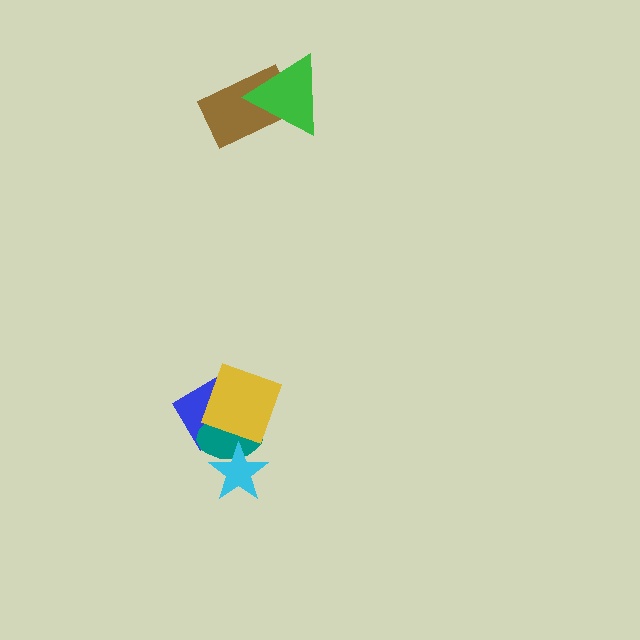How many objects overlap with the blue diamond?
2 objects overlap with the blue diamond.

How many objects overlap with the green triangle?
1 object overlaps with the green triangle.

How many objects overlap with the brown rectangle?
1 object overlaps with the brown rectangle.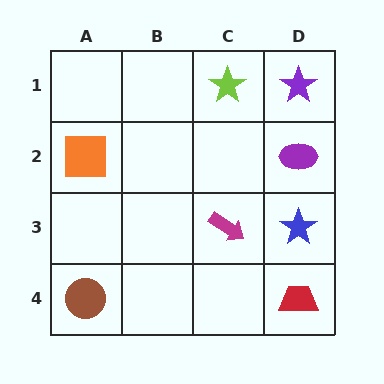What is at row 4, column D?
A red trapezoid.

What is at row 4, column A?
A brown circle.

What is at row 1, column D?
A purple star.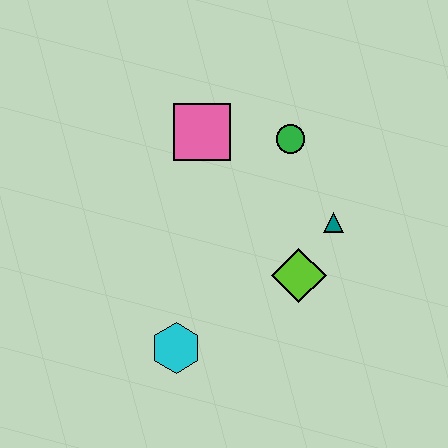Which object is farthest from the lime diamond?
The pink square is farthest from the lime diamond.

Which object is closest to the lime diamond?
The teal triangle is closest to the lime diamond.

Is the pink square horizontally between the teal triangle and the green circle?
No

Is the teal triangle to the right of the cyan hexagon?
Yes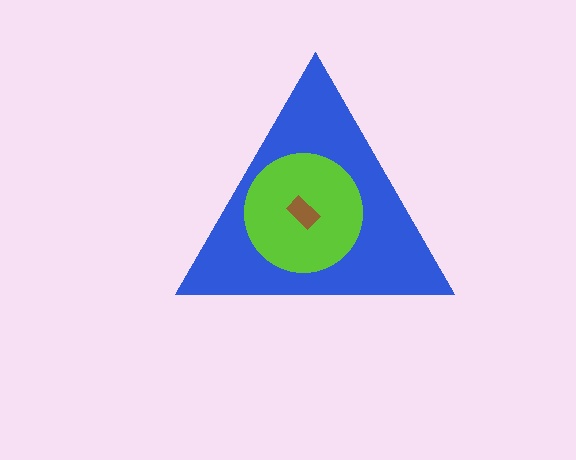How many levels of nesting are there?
3.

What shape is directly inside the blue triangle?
The lime circle.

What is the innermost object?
The brown rectangle.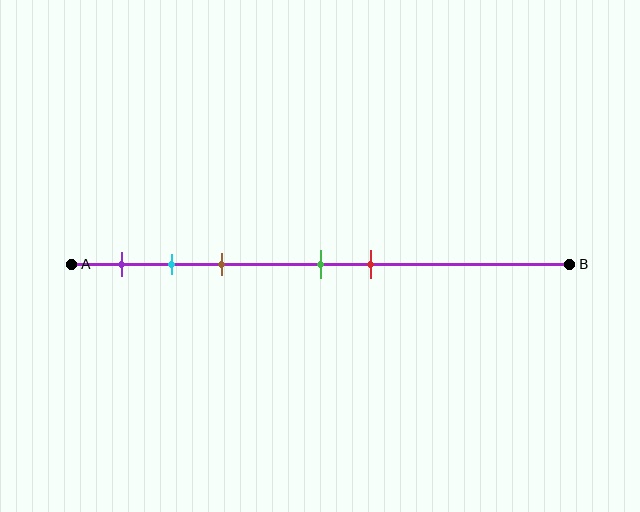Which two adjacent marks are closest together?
The cyan and brown marks are the closest adjacent pair.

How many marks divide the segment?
There are 5 marks dividing the segment.